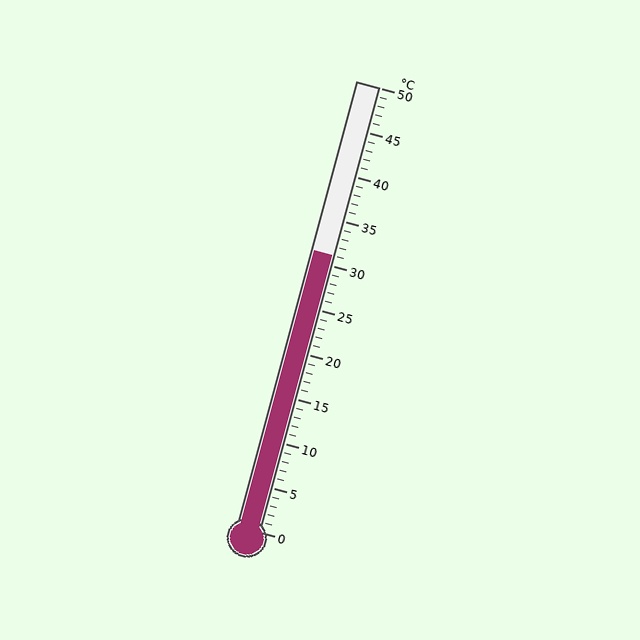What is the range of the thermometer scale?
The thermometer scale ranges from 0°C to 50°C.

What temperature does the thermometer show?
The thermometer shows approximately 31°C.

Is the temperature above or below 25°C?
The temperature is above 25°C.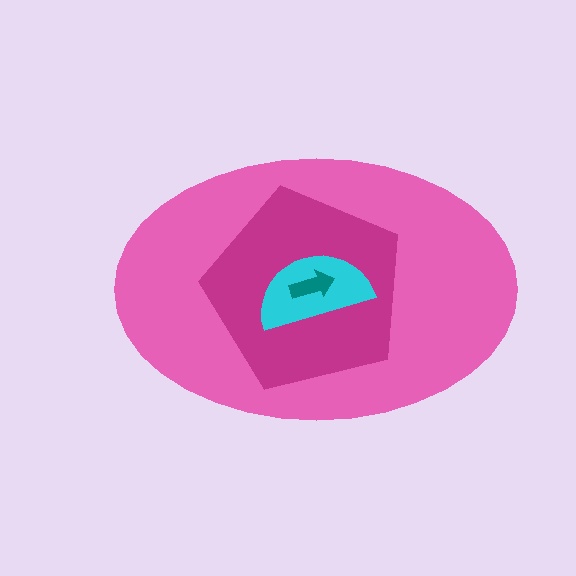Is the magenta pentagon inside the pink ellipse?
Yes.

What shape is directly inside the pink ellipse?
The magenta pentagon.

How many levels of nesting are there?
4.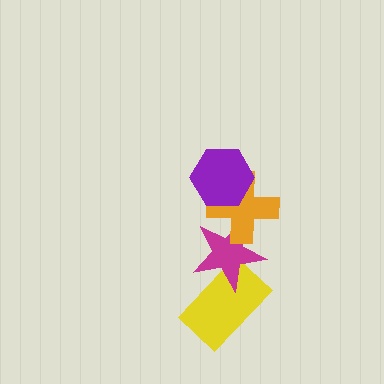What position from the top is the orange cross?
The orange cross is 2nd from the top.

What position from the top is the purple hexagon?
The purple hexagon is 1st from the top.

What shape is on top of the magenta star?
The orange cross is on top of the magenta star.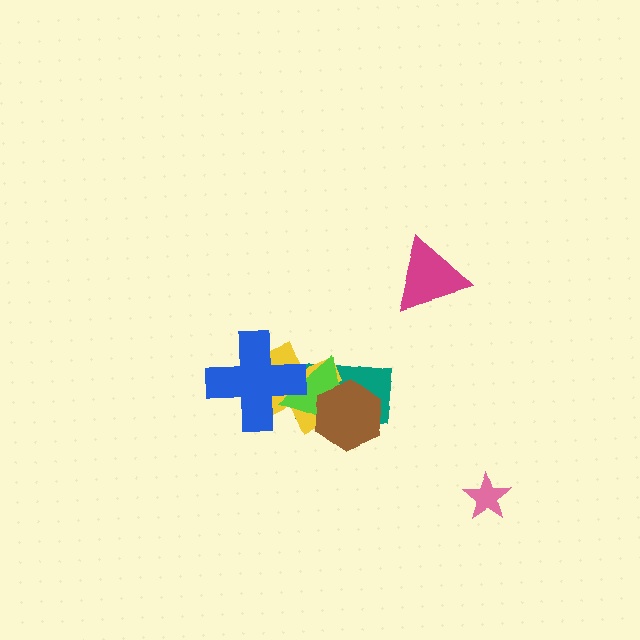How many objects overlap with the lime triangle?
4 objects overlap with the lime triangle.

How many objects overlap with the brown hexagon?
3 objects overlap with the brown hexagon.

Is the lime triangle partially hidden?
Yes, it is partially covered by another shape.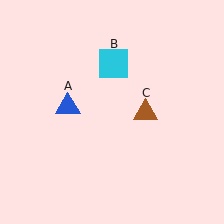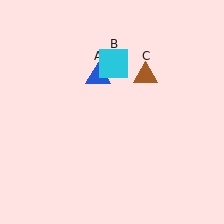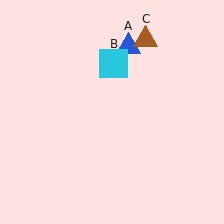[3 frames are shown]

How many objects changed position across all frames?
2 objects changed position: blue triangle (object A), brown triangle (object C).